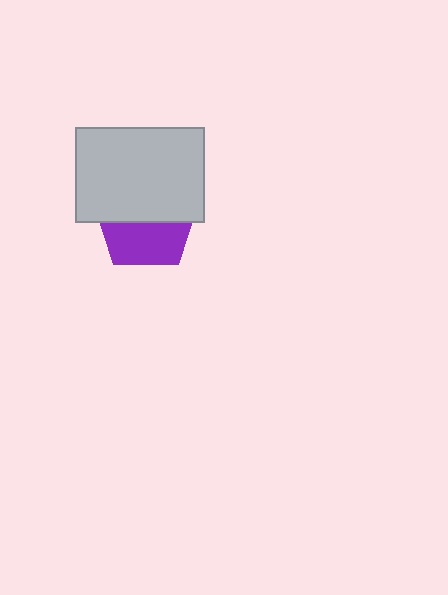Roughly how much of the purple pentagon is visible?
A small part of it is visible (roughly 45%).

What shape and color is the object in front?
The object in front is a light gray rectangle.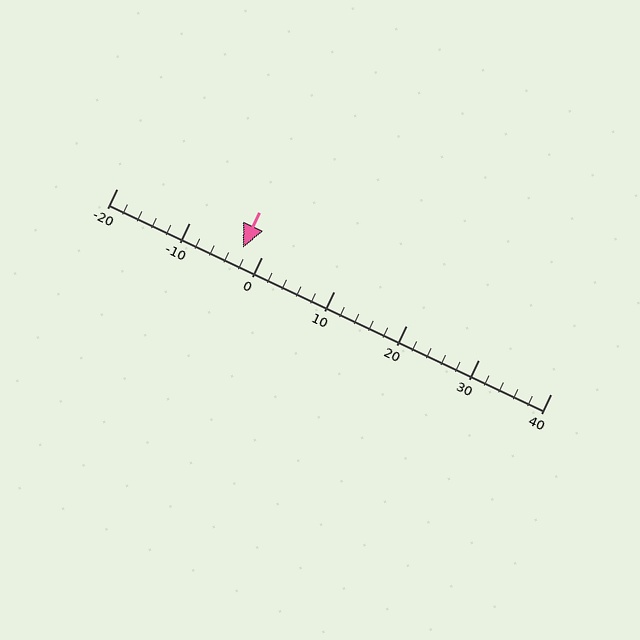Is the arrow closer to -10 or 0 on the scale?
The arrow is closer to 0.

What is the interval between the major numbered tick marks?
The major tick marks are spaced 10 units apart.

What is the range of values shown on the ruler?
The ruler shows values from -20 to 40.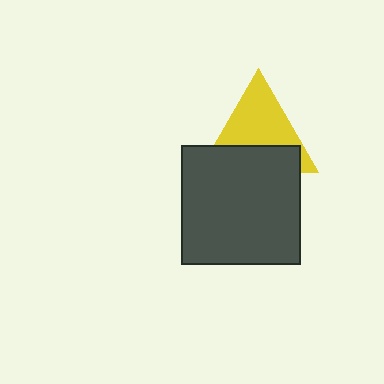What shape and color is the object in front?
The object in front is a dark gray square.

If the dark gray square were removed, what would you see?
You would see the complete yellow triangle.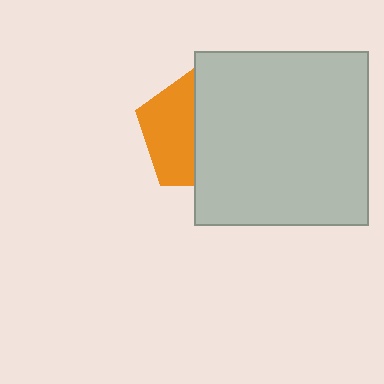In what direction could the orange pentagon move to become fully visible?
The orange pentagon could move left. That would shift it out from behind the light gray square entirely.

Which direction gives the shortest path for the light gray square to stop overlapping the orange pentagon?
Moving right gives the shortest separation.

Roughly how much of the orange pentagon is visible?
A small part of it is visible (roughly 43%).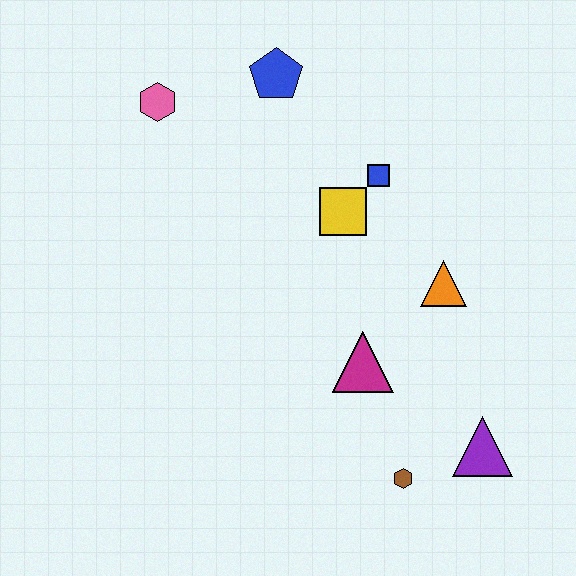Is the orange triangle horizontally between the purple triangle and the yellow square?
Yes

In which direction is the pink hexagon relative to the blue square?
The pink hexagon is to the left of the blue square.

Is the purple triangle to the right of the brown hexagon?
Yes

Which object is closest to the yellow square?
The blue square is closest to the yellow square.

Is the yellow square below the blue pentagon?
Yes